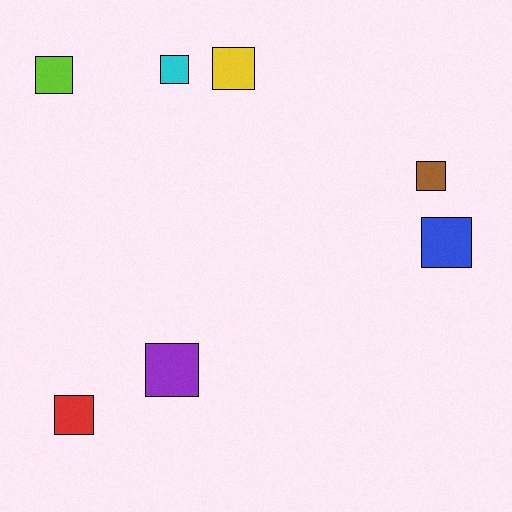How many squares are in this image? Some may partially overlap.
There are 7 squares.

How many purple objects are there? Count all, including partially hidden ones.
There is 1 purple object.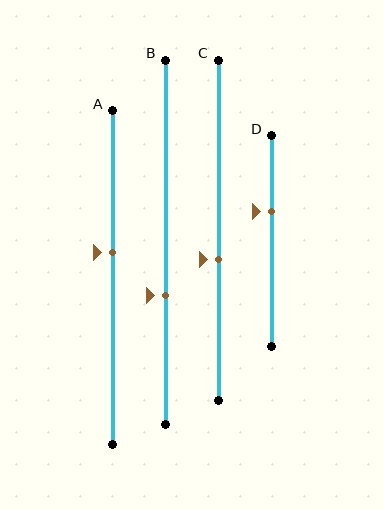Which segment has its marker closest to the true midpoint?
Segment A has its marker closest to the true midpoint.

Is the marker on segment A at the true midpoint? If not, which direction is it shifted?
No, the marker on segment A is shifted upward by about 7% of the segment length.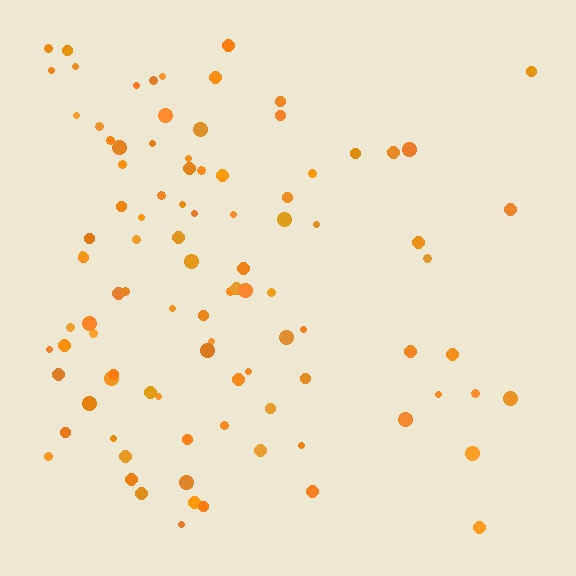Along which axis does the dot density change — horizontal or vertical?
Horizontal.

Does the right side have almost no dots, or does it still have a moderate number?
Still a moderate number, just noticeably fewer than the left.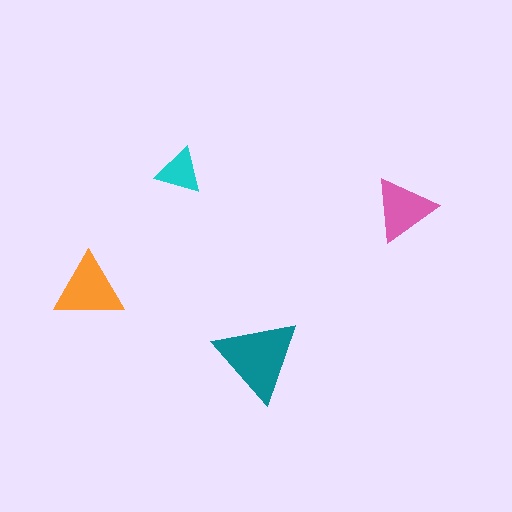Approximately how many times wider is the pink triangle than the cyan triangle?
About 1.5 times wider.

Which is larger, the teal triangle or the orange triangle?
The teal one.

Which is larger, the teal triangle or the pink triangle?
The teal one.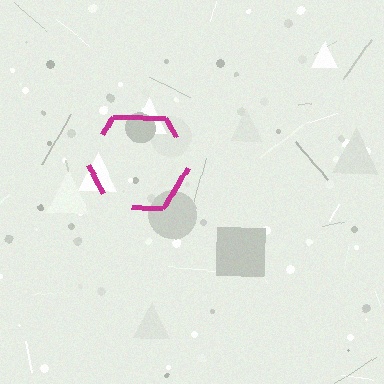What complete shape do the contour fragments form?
The contour fragments form a hexagon.